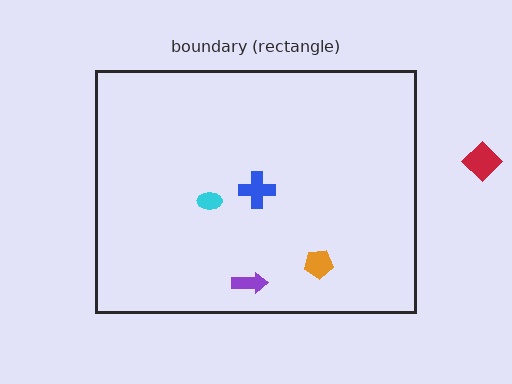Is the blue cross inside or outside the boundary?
Inside.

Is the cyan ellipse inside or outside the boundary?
Inside.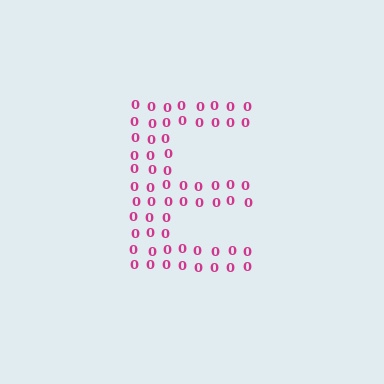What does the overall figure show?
The overall figure shows the letter E.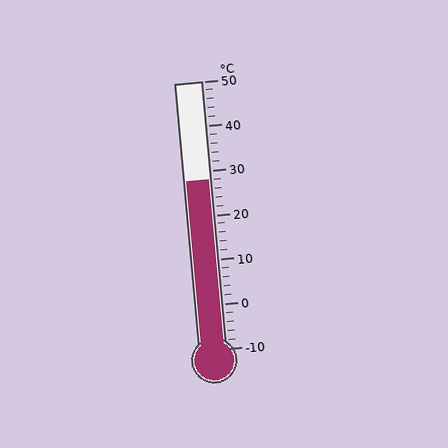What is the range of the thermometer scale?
The thermometer scale ranges from -10°C to 50°C.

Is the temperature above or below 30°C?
The temperature is below 30°C.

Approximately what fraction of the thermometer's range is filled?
The thermometer is filled to approximately 65% of its range.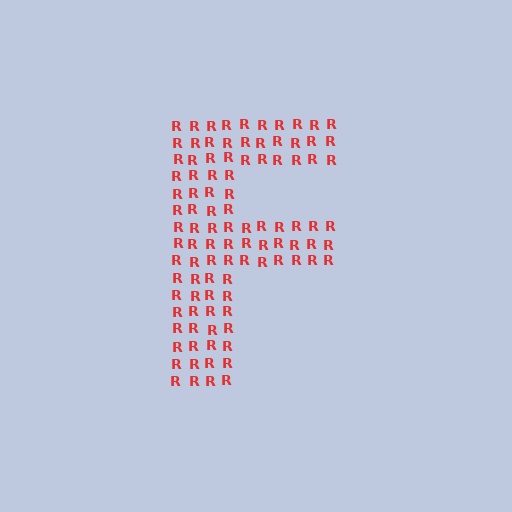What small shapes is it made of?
It is made of small letter R's.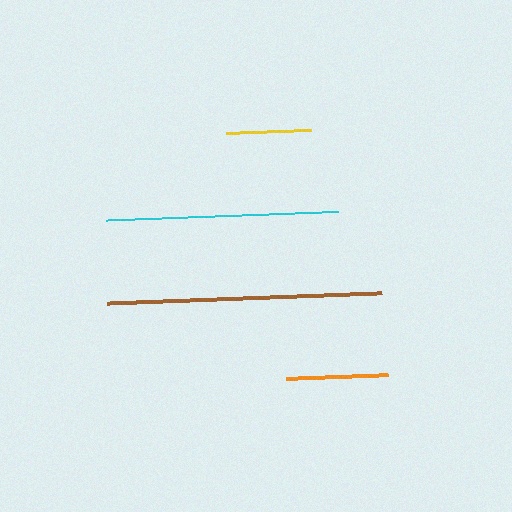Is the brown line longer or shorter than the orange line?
The brown line is longer than the orange line.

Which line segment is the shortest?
The yellow line is the shortest at approximately 85 pixels.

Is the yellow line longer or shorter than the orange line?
The orange line is longer than the yellow line.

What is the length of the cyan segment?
The cyan segment is approximately 233 pixels long.